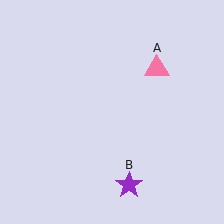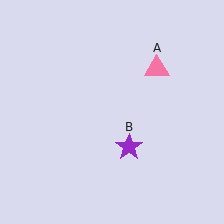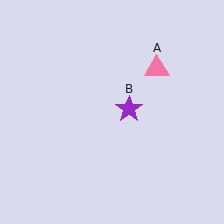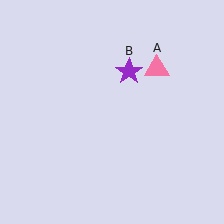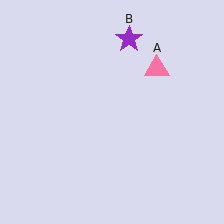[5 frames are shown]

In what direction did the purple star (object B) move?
The purple star (object B) moved up.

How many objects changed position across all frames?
1 object changed position: purple star (object B).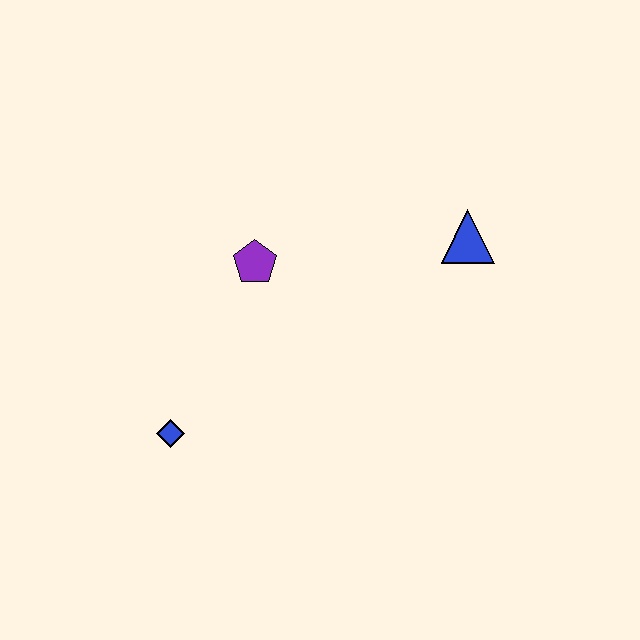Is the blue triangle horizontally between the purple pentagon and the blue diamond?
No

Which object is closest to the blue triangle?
The purple pentagon is closest to the blue triangle.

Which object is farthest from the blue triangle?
The blue diamond is farthest from the blue triangle.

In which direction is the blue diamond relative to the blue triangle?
The blue diamond is to the left of the blue triangle.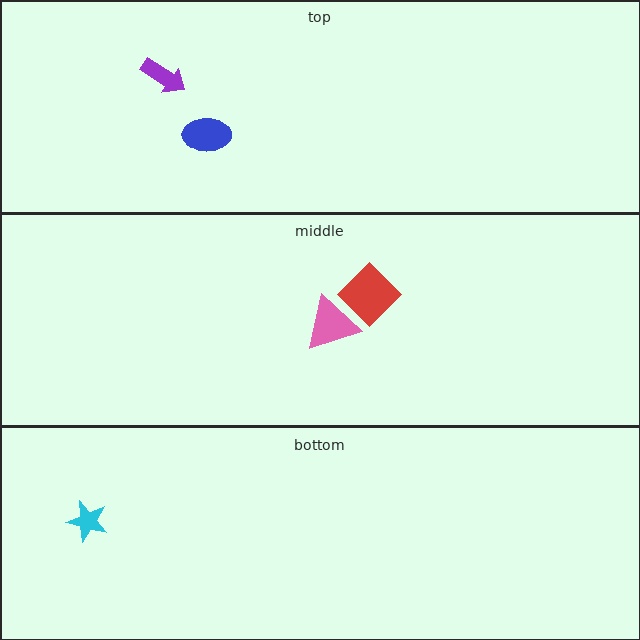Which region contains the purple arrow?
The top region.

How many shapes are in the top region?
2.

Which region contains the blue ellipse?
The top region.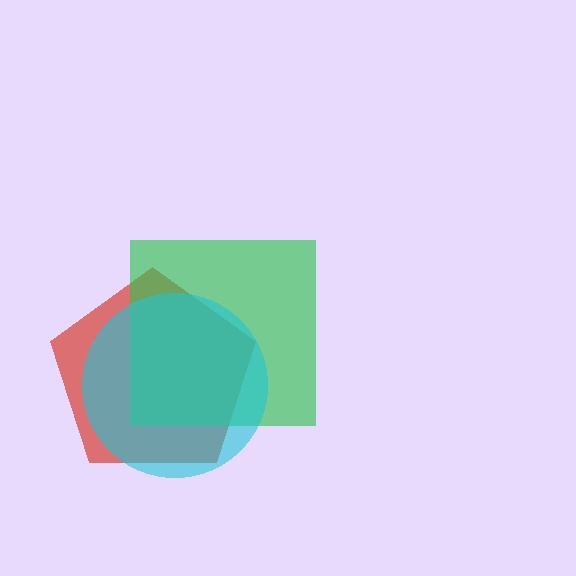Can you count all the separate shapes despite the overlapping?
Yes, there are 3 separate shapes.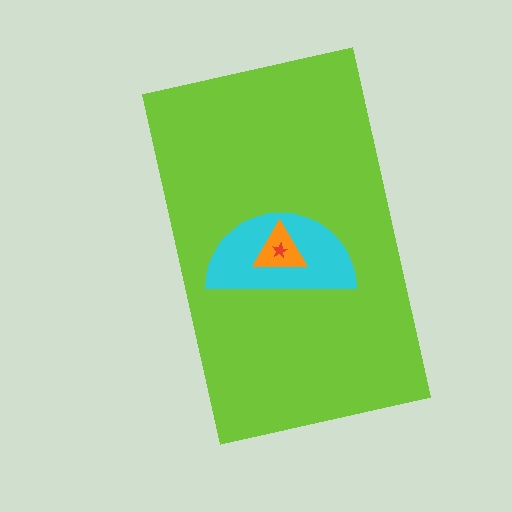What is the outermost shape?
The lime rectangle.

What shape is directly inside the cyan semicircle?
The orange triangle.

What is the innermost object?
The red star.